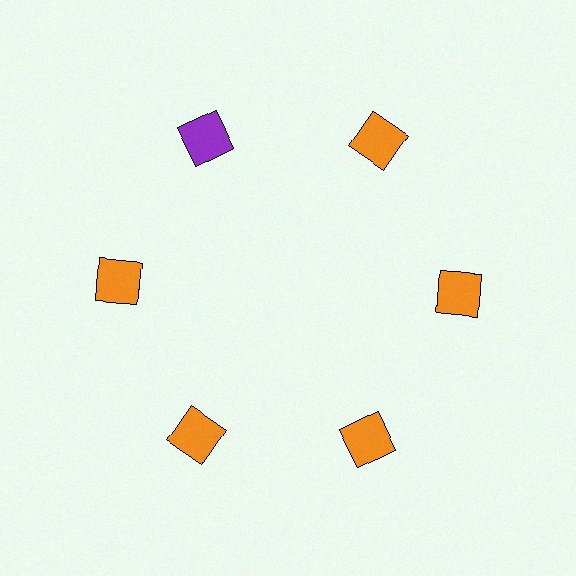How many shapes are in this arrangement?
There are 6 shapes arranged in a ring pattern.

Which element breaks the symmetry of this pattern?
The purple square at roughly the 11 o'clock position breaks the symmetry. All other shapes are orange squares.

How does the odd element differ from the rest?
It has a different color: purple instead of orange.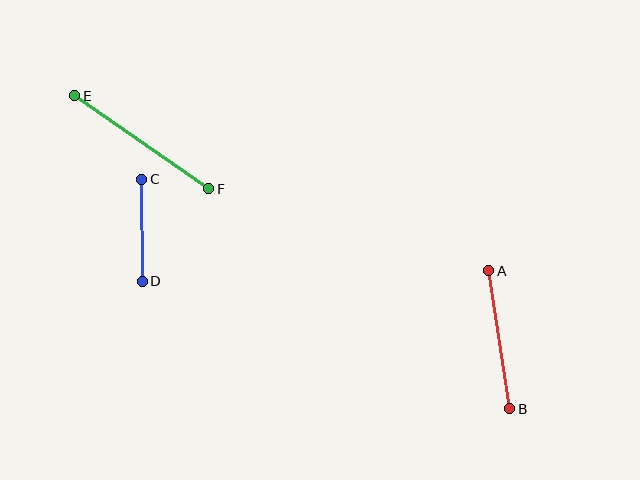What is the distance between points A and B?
The distance is approximately 140 pixels.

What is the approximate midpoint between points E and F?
The midpoint is at approximately (142, 142) pixels.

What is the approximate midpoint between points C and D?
The midpoint is at approximately (142, 230) pixels.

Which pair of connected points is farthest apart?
Points E and F are farthest apart.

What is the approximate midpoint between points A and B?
The midpoint is at approximately (499, 340) pixels.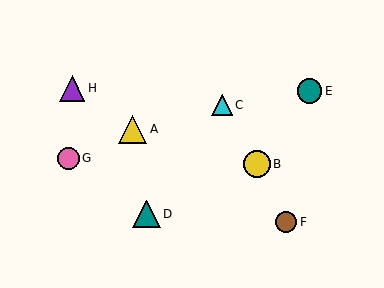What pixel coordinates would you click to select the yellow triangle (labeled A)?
Click at (133, 129) to select the yellow triangle A.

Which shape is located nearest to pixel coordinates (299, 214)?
The brown circle (labeled F) at (286, 222) is nearest to that location.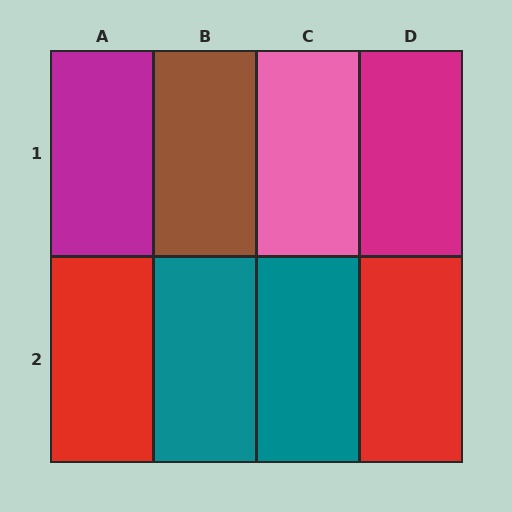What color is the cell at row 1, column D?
Magenta.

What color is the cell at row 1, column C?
Pink.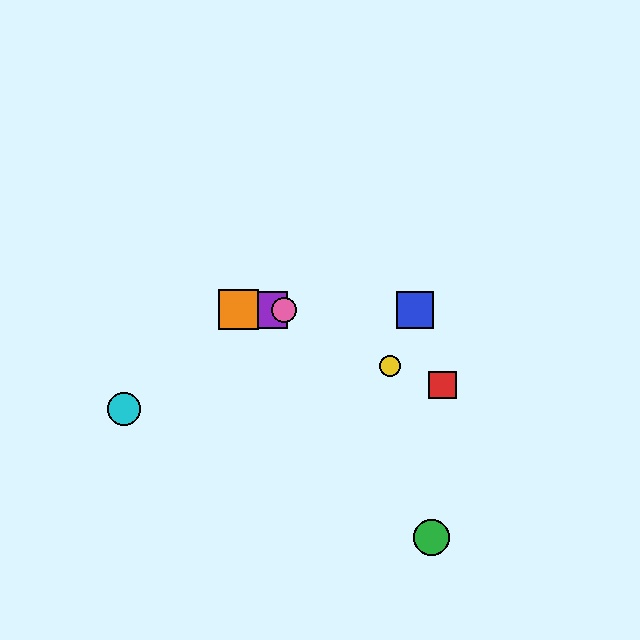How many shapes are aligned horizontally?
4 shapes (the blue square, the purple square, the orange square, the pink circle) are aligned horizontally.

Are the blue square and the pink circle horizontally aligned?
Yes, both are at y≈310.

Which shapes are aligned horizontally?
The blue square, the purple square, the orange square, the pink circle are aligned horizontally.